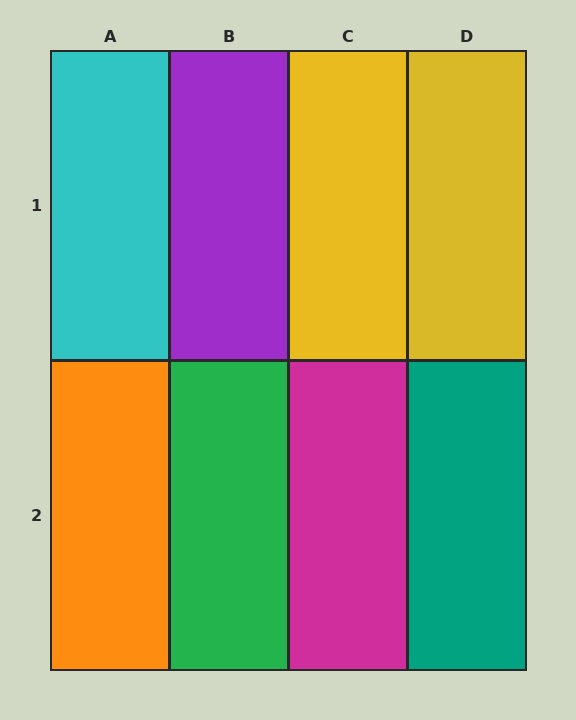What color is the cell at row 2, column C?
Magenta.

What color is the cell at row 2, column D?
Teal.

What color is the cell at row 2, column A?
Orange.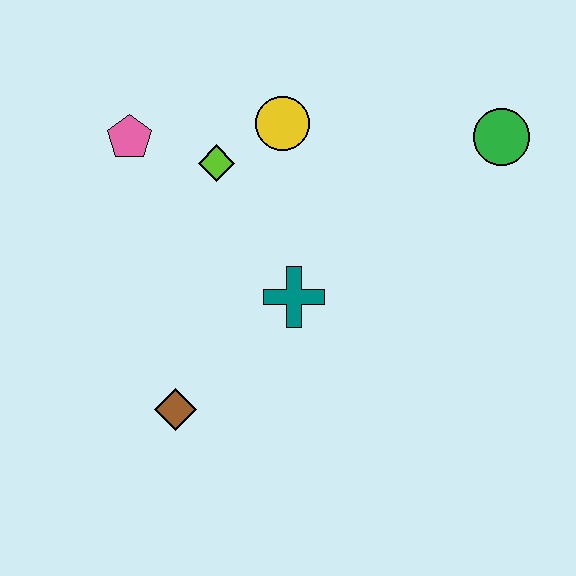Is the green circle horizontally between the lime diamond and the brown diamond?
No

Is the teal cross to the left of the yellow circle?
No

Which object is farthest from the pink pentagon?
The green circle is farthest from the pink pentagon.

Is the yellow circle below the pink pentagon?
No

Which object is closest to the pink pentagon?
The lime diamond is closest to the pink pentagon.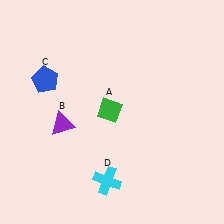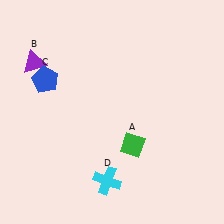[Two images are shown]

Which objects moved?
The objects that moved are: the green diamond (A), the purple triangle (B).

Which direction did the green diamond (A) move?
The green diamond (A) moved down.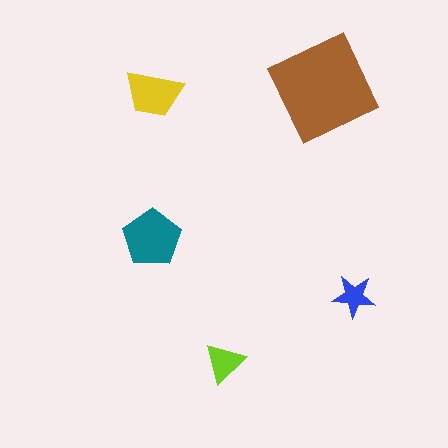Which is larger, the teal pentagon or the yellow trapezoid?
The teal pentagon.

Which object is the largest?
The brown square.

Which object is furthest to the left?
The teal pentagon is leftmost.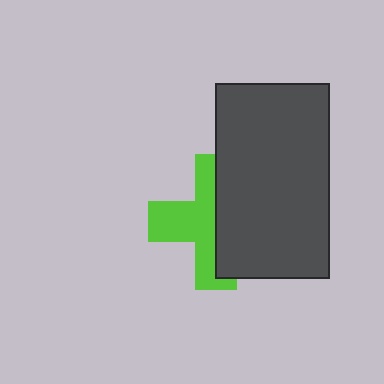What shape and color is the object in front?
The object in front is a dark gray rectangle.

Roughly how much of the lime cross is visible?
About half of it is visible (roughly 51%).